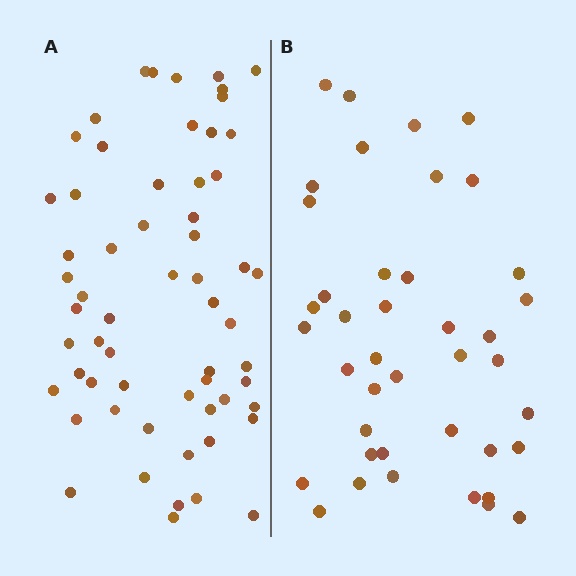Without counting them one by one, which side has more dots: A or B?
Region A (the left region) has more dots.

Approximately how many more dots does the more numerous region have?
Region A has approximately 20 more dots than region B.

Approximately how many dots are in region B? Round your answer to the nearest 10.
About 40 dots. (The exact count is 41, which rounds to 40.)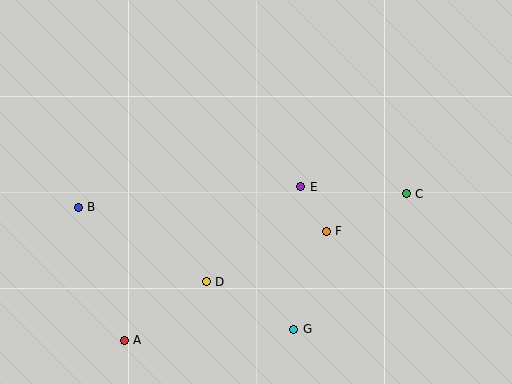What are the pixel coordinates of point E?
Point E is at (301, 187).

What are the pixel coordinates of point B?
Point B is at (78, 207).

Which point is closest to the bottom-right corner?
Point C is closest to the bottom-right corner.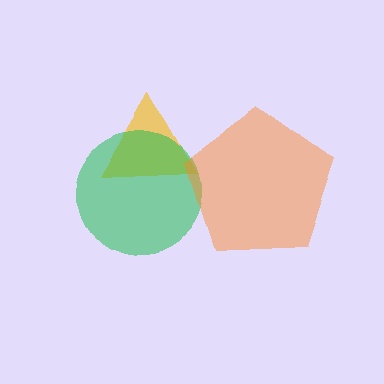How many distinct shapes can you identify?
There are 3 distinct shapes: a yellow triangle, a green circle, an orange pentagon.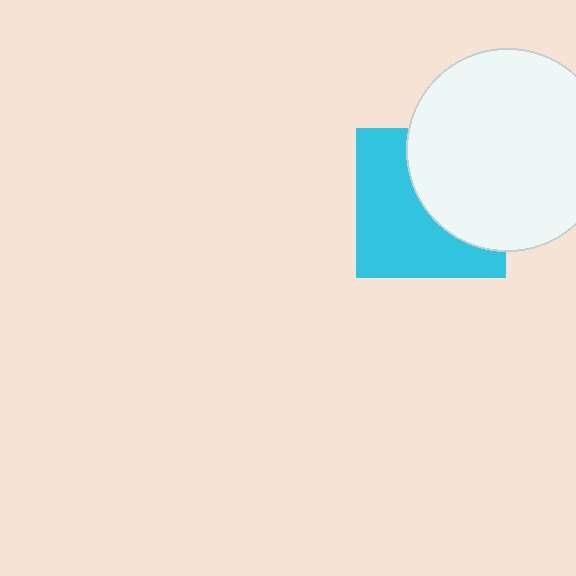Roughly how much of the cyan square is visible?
About half of it is visible (roughly 55%).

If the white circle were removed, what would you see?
You would see the complete cyan square.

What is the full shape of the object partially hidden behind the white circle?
The partially hidden object is a cyan square.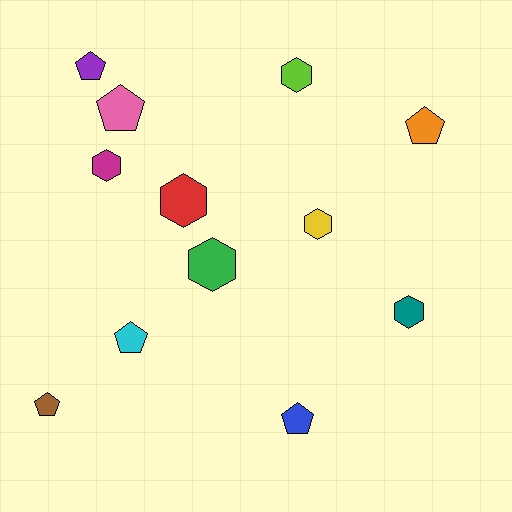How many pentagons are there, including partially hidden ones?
There are 6 pentagons.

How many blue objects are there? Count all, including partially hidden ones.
There is 1 blue object.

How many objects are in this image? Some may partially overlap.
There are 12 objects.